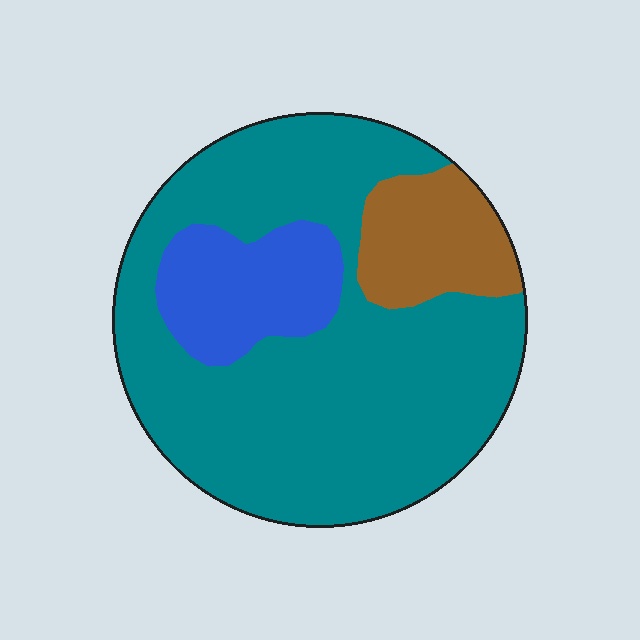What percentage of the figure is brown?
Brown takes up less than a sixth of the figure.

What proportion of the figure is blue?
Blue covers around 15% of the figure.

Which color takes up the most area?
Teal, at roughly 70%.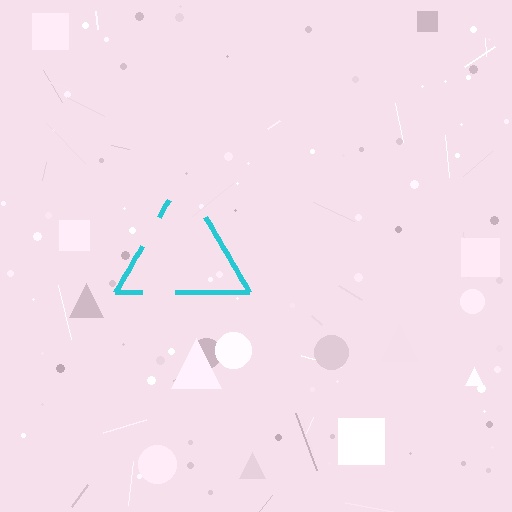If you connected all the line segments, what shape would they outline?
They would outline a triangle.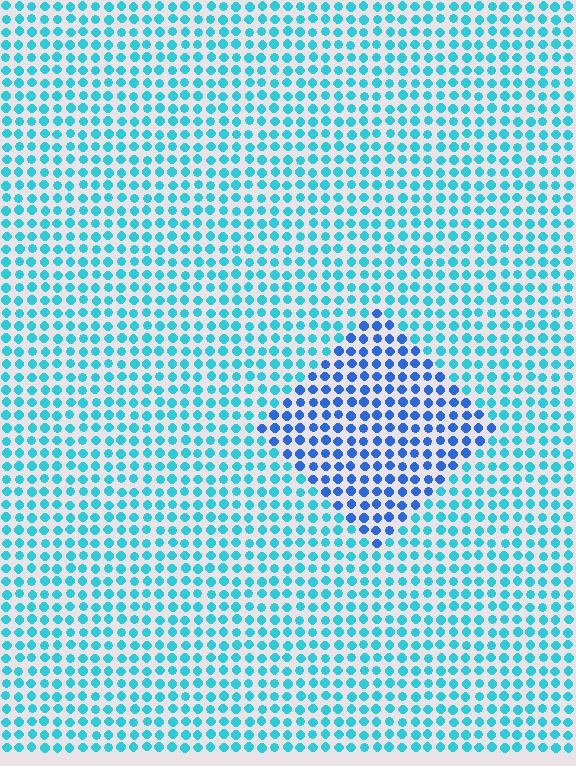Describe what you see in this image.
The image is filled with small cyan elements in a uniform arrangement. A diamond-shaped region is visible where the elements are tinted to a slightly different hue, forming a subtle color boundary.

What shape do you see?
I see a diamond.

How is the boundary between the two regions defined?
The boundary is defined purely by a slight shift in hue (about 35 degrees). Spacing, size, and orientation are identical on both sides.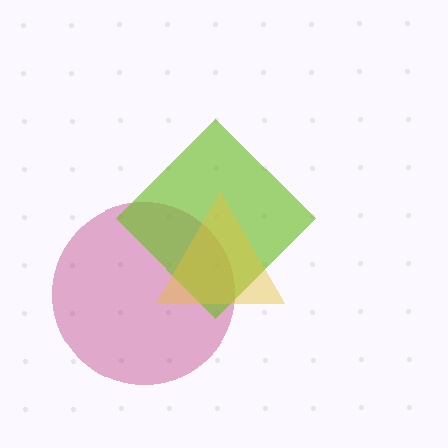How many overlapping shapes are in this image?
There are 3 overlapping shapes in the image.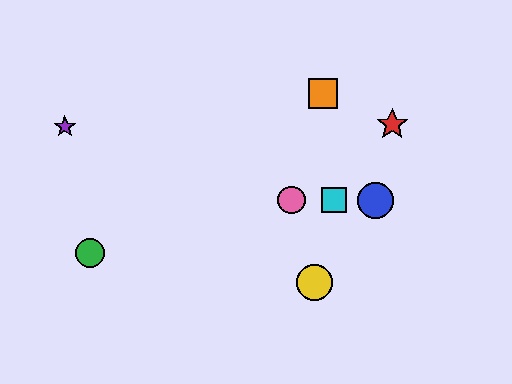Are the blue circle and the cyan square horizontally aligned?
Yes, both are at y≈200.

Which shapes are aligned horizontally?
The blue circle, the cyan square, the pink circle are aligned horizontally.